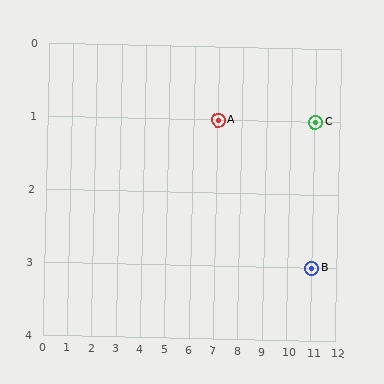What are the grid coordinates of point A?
Point A is at grid coordinates (7, 1).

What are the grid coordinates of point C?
Point C is at grid coordinates (11, 1).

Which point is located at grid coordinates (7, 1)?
Point A is at (7, 1).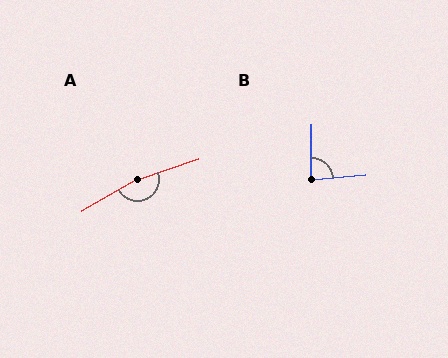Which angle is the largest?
A, at approximately 168 degrees.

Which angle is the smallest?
B, at approximately 85 degrees.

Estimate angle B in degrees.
Approximately 85 degrees.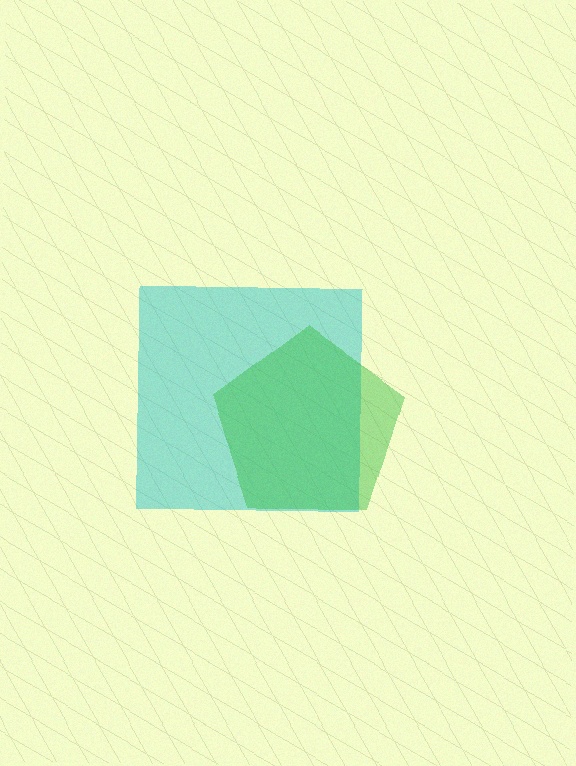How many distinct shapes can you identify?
There are 2 distinct shapes: a cyan square, a green pentagon.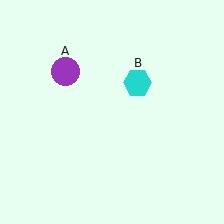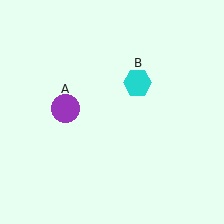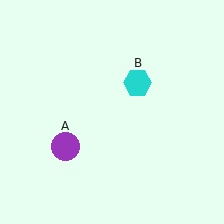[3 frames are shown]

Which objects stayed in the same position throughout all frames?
Cyan hexagon (object B) remained stationary.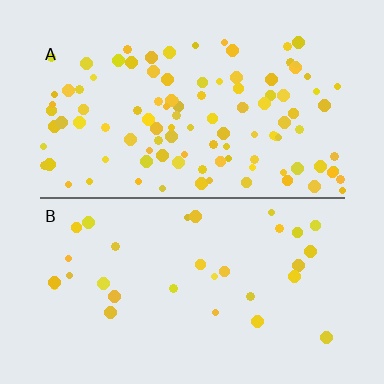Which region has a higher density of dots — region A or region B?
A (the top).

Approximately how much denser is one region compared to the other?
Approximately 3.5× — region A over region B.